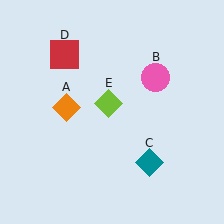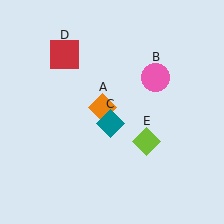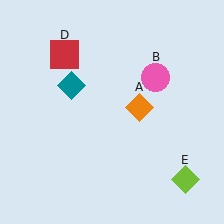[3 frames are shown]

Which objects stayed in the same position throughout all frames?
Pink circle (object B) and red square (object D) remained stationary.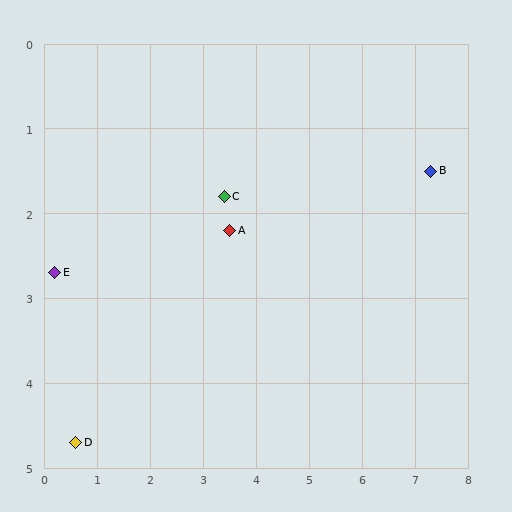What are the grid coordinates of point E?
Point E is at approximately (0.2, 2.7).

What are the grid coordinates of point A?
Point A is at approximately (3.5, 2.2).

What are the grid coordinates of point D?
Point D is at approximately (0.6, 4.7).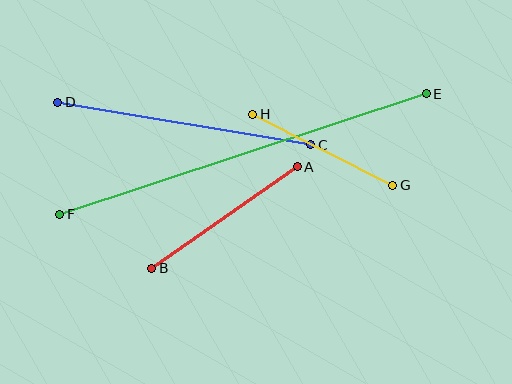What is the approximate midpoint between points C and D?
The midpoint is at approximately (184, 123) pixels.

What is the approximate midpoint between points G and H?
The midpoint is at approximately (323, 150) pixels.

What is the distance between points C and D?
The distance is approximately 257 pixels.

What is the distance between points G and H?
The distance is approximately 157 pixels.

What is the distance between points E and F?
The distance is approximately 386 pixels.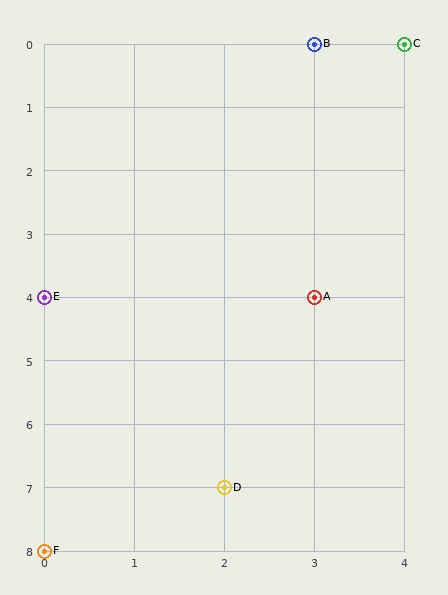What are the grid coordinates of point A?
Point A is at grid coordinates (3, 4).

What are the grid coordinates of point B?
Point B is at grid coordinates (3, 0).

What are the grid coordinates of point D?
Point D is at grid coordinates (2, 7).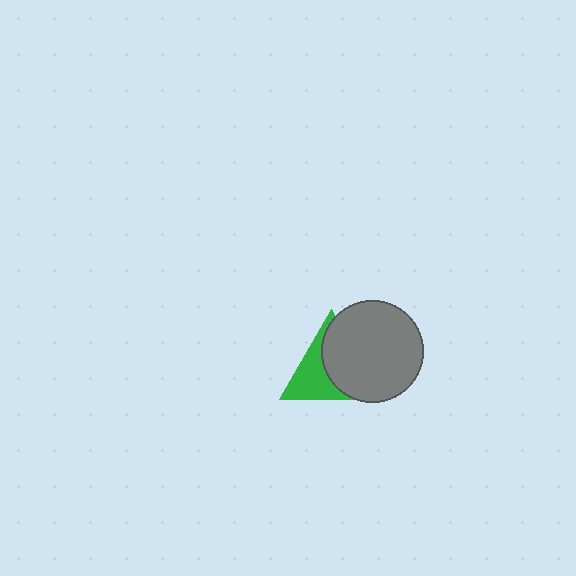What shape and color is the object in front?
The object in front is a gray circle.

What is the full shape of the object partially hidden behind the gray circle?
The partially hidden object is a green triangle.